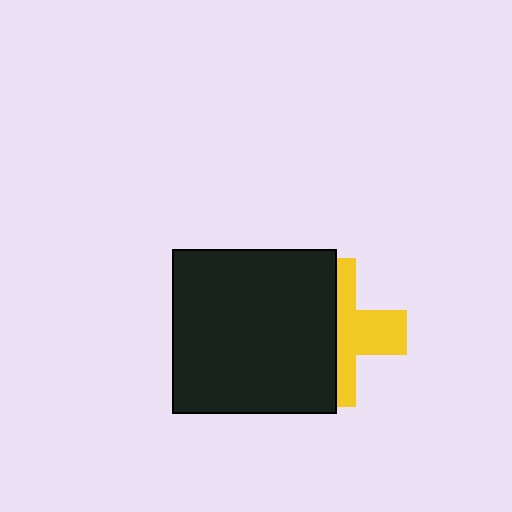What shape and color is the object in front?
The object in front is a black square.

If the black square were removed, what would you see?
You would see the complete yellow cross.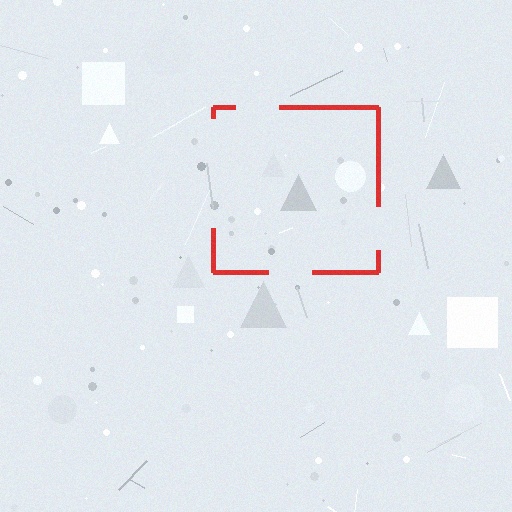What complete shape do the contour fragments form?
The contour fragments form a square.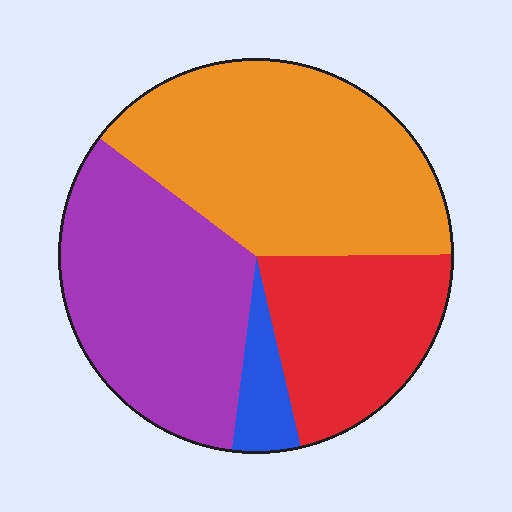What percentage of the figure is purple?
Purple covers 33% of the figure.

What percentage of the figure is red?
Red covers 21% of the figure.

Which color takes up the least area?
Blue, at roughly 5%.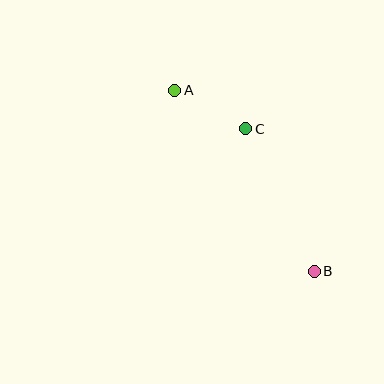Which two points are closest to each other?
Points A and C are closest to each other.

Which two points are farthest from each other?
Points A and B are farthest from each other.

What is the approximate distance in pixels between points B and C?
The distance between B and C is approximately 158 pixels.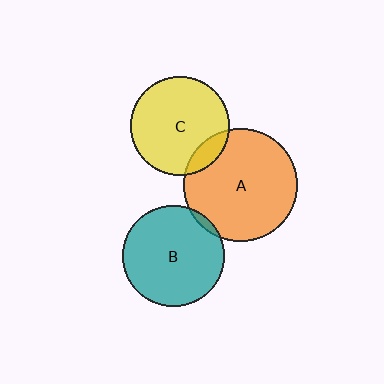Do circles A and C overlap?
Yes.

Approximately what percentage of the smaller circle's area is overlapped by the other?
Approximately 15%.